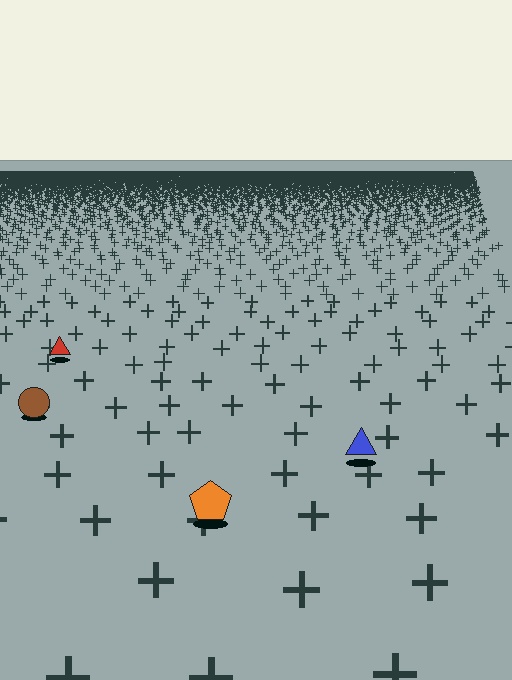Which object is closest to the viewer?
The orange pentagon is closest. The texture marks near it are larger and more spread out.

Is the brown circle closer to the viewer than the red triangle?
Yes. The brown circle is closer — you can tell from the texture gradient: the ground texture is coarser near it.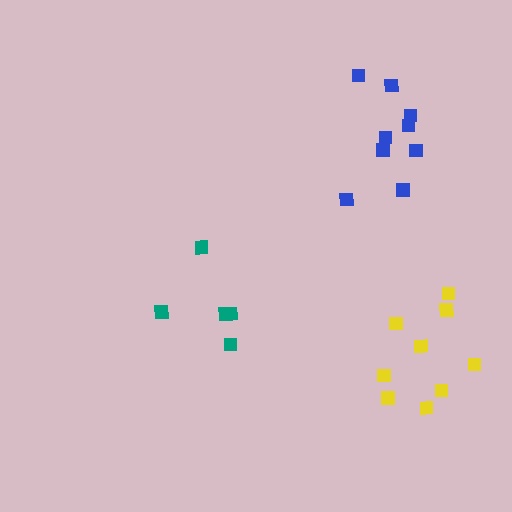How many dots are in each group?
Group 1: 9 dots, Group 2: 5 dots, Group 3: 9 dots (23 total).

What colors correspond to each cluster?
The clusters are colored: yellow, teal, blue.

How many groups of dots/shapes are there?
There are 3 groups.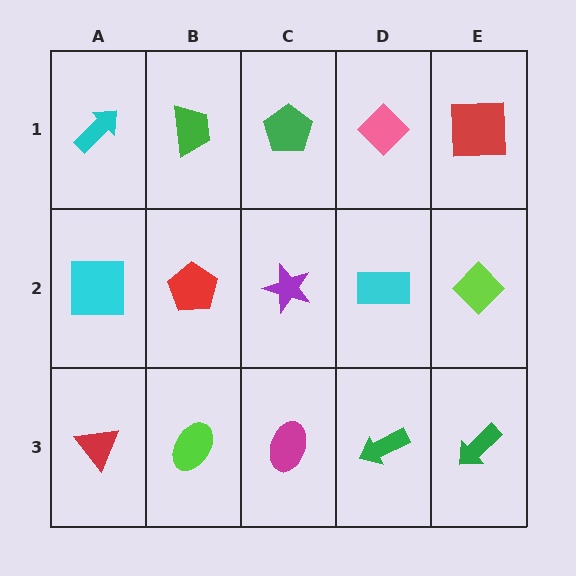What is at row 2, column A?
A cyan square.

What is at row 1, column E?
A red square.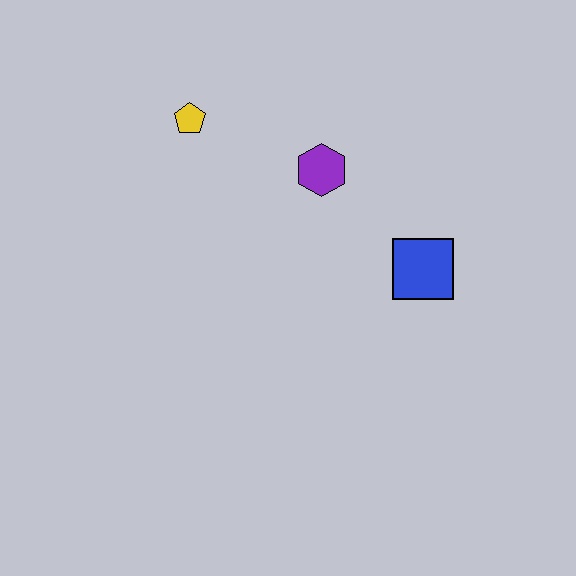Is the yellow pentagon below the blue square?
No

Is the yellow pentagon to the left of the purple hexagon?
Yes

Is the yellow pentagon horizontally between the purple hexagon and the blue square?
No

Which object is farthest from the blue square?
The yellow pentagon is farthest from the blue square.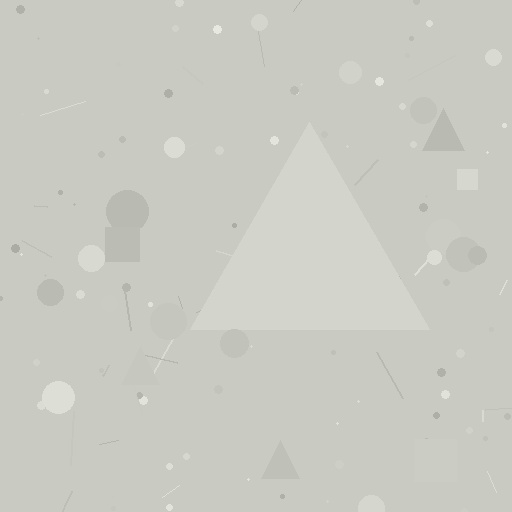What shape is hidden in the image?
A triangle is hidden in the image.